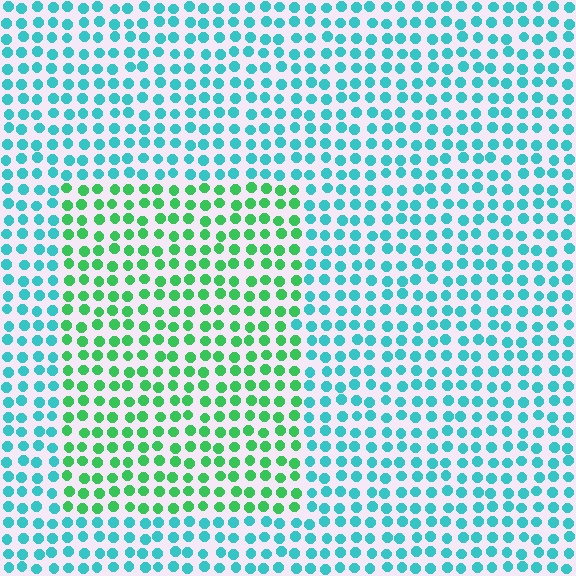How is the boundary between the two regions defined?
The boundary is defined purely by a slight shift in hue (about 46 degrees). Spacing, size, and orientation are identical on both sides.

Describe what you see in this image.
The image is filled with small cyan elements in a uniform arrangement. A rectangle-shaped region is visible where the elements are tinted to a slightly different hue, forming a subtle color boundary.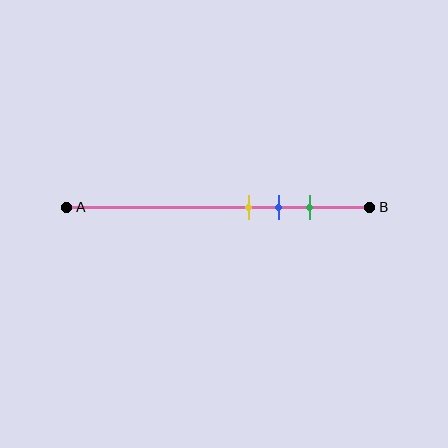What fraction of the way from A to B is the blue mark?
The blue mark is approximately 70% (0.7) of the way from A to B.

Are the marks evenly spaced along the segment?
Yes, the marks are approximately evenly spaced.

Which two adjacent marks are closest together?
The yellow and blue marks are the closest adjacent pair.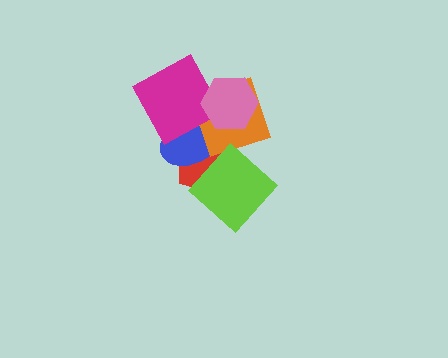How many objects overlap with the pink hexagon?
3 objects overlap with the pink hexagon.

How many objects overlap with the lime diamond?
3 objects overlap with the lime diamond.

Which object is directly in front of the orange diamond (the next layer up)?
The magenta diamond is directly in front of the orange diamond.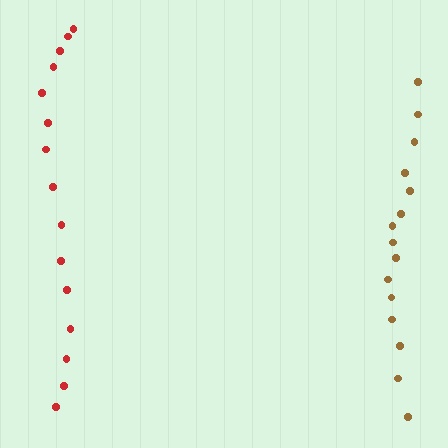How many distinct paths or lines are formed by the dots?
There are 2 distinct paths.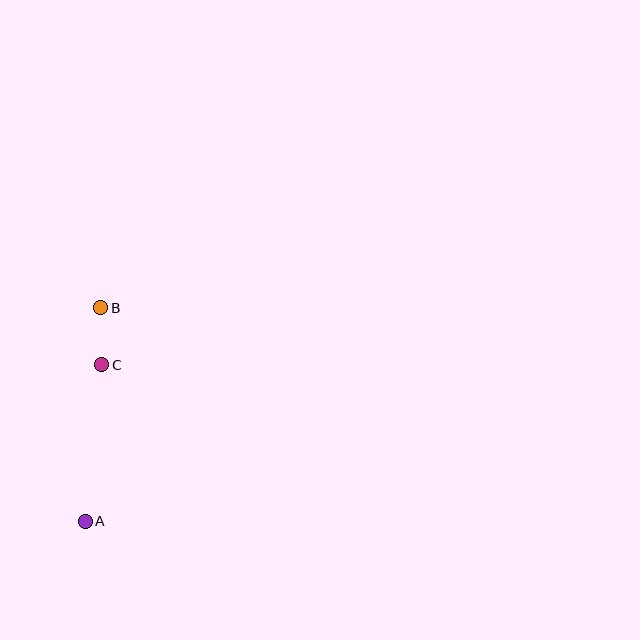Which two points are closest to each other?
Points B and C are closest to each other.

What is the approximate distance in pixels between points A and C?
The distance between A and C is approximately 157 pixels.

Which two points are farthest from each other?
Points A and B are farthest from each other.